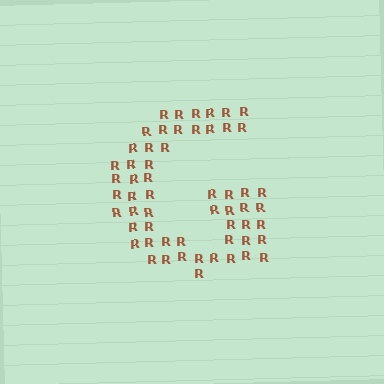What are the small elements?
The small elements are letter R's.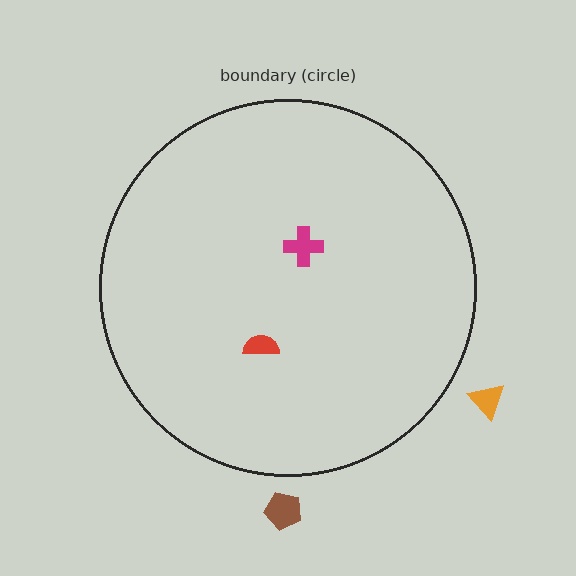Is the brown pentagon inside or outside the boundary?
Outside.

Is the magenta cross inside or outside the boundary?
Inside.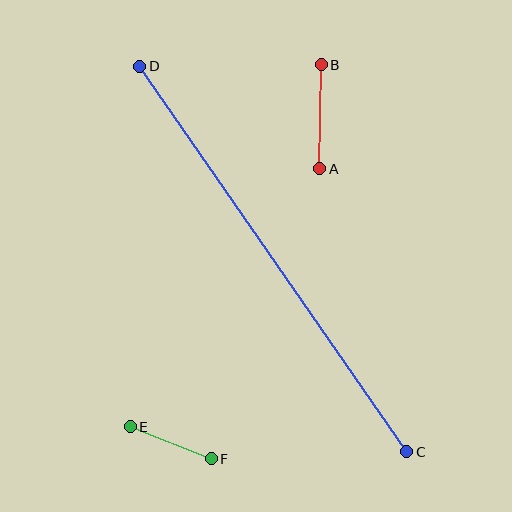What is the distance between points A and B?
The distance is approximately 104 pixels.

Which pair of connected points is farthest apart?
Points C and D are farthest apart.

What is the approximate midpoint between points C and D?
The midpoint is at approximately (273, 259) pixels.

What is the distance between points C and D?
The distance is approximately 469 pixels.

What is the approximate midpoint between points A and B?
The midpoint is at approximately (320, 117) pixels.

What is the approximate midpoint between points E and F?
The midpoint is at approximately (171, 443) pixels.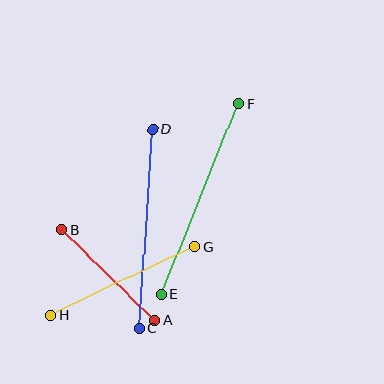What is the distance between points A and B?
The distance is approximately 130 pixels.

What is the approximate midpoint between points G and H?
The midpoint is at approximately (123, 281) pixels.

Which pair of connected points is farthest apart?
Points E and F are farthest apart.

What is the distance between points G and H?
The distance is approximately 159 pixels.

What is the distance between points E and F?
The distance is approximately 205 pixels.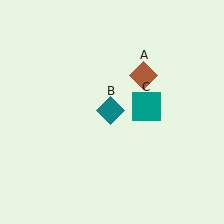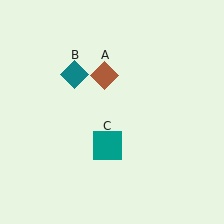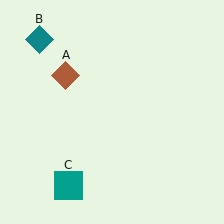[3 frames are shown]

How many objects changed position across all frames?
3 objects changed position: brown diamond (object A), teal diamond (object B), teal square (object C).